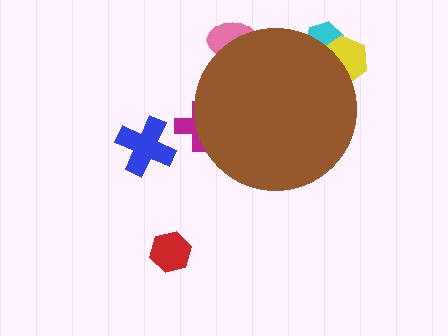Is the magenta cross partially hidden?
Yes, the magenta cross is partially hidden behind the brown circle.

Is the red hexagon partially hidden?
No, the red hexagon is fully visible.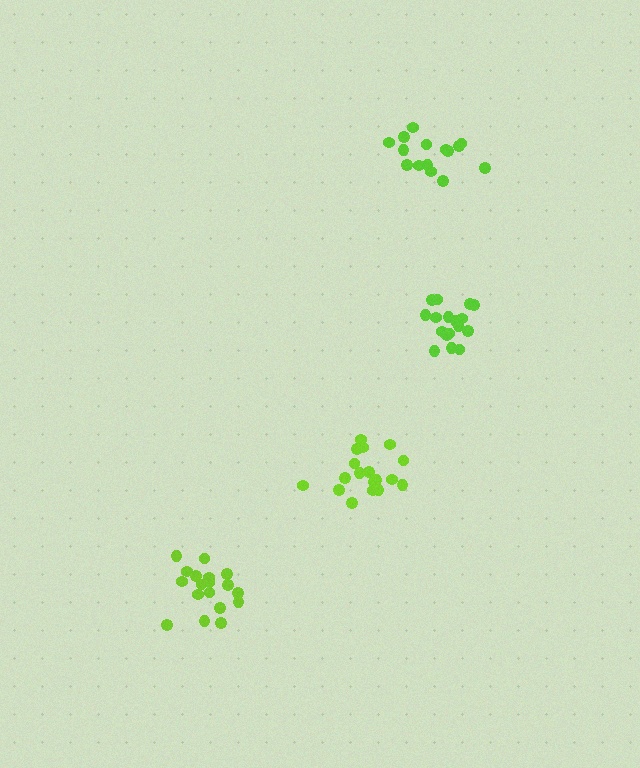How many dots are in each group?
Group 1: 15 dots, Group 2: 18 dots, Group 3: 17 dots, Group 4: 18 dots (68 total).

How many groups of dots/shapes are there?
There are 4 groups.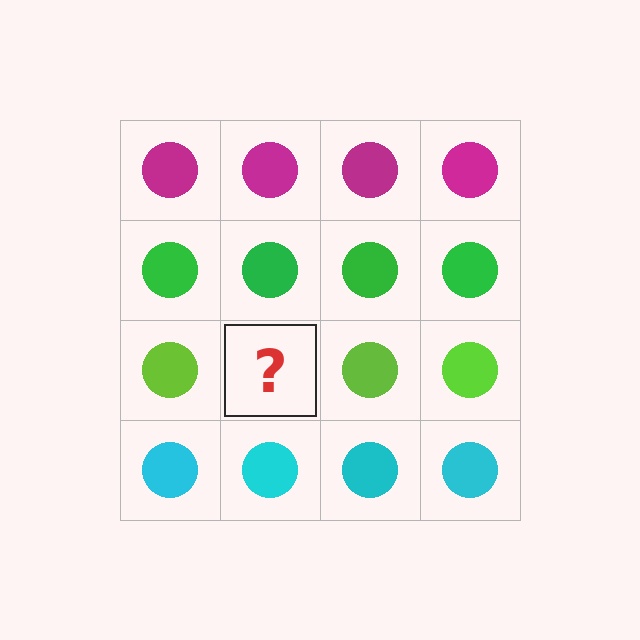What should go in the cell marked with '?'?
The missing cell should contain a lime circle.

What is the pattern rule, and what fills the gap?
The rule is that each row has a consistent color. The gap should be filled with a lime circle.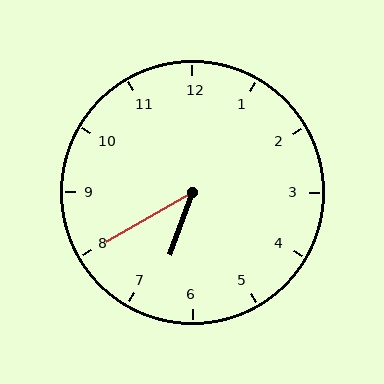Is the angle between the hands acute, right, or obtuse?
It is acute.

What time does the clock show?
6:40.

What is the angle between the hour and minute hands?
Approximately 40 degrees.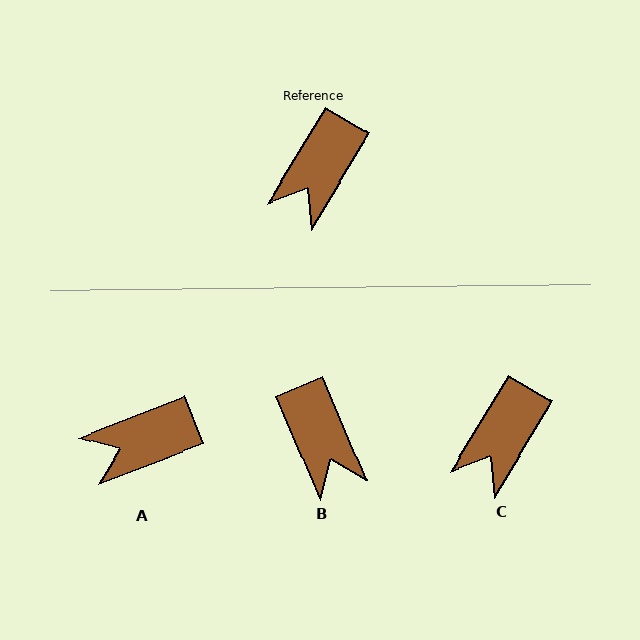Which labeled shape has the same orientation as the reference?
C.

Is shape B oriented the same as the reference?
No, it is off by about 54 degrees.